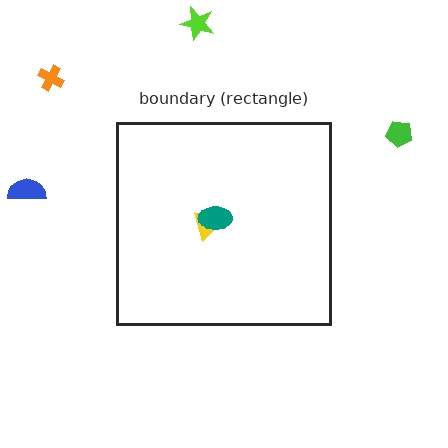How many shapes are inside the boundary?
2 inside, 4 outside.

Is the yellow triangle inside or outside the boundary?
Inside.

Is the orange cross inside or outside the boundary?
Outside.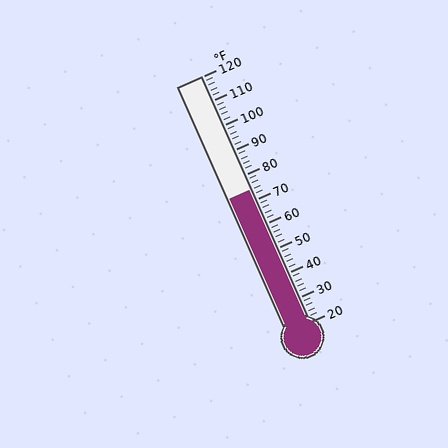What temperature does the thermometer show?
The thermometer shows approximately 74°F.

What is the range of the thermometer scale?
The thermometer scale ranges from 20°F to 120°F.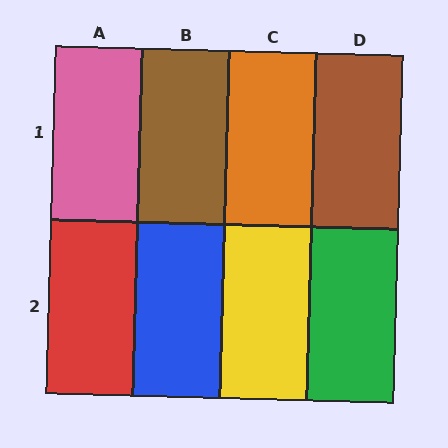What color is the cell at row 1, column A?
Pink.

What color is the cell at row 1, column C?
Orange.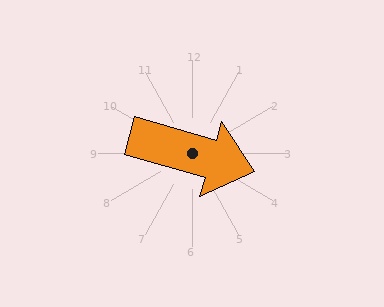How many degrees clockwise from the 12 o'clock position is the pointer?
Approximately 106 degrees.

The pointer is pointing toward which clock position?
Roughly 4 o'clock.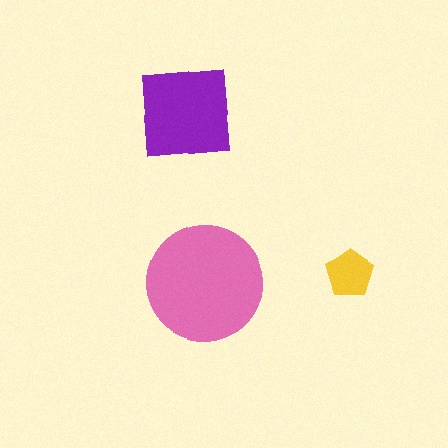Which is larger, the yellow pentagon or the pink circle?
The pink circle.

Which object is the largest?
The pink circle.